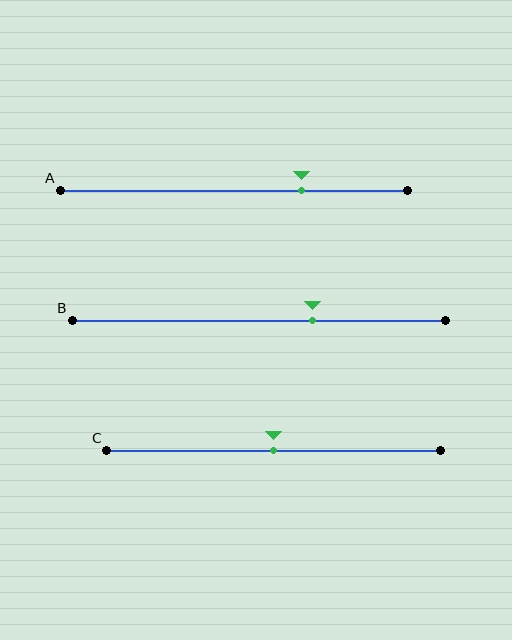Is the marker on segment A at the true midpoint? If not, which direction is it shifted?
No, the marker on segment A is shifted to the right by about 20% of the segment length.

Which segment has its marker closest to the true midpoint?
Segment C has its marker closest to the true midpoint.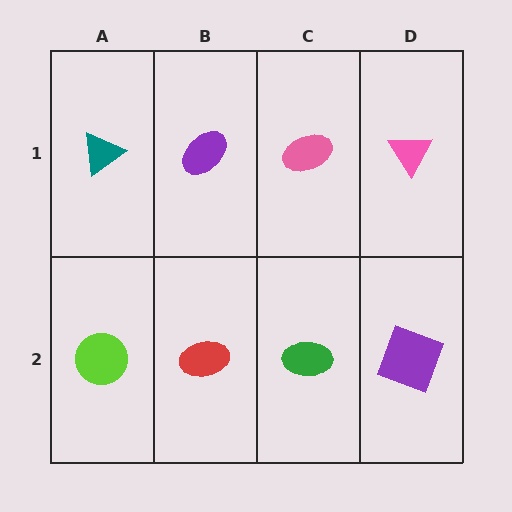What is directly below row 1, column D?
A purple square.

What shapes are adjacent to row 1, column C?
A green ellipse (row 2, column C), a purple ellipse (row 1, column B), a pink triangle (row 1, column D).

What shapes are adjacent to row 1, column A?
A lime circle (row 2, column A), a purple ellipse (row 1, column B).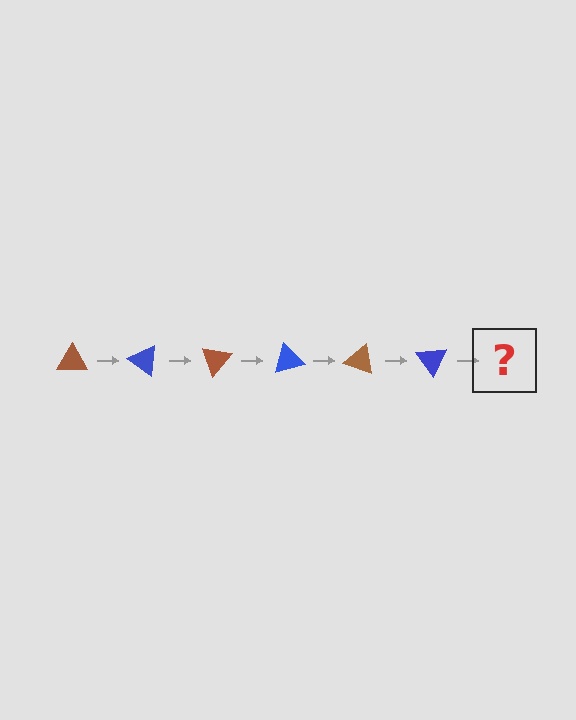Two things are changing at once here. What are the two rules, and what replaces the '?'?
The two rules are that it rotates 35 degrees each step and the color cycles through brown and blue. The '?' should be a brown triangle, rotated 210 degrees from the start.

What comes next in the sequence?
The next element should be a brown triangle, rotated 210 degrees from the start.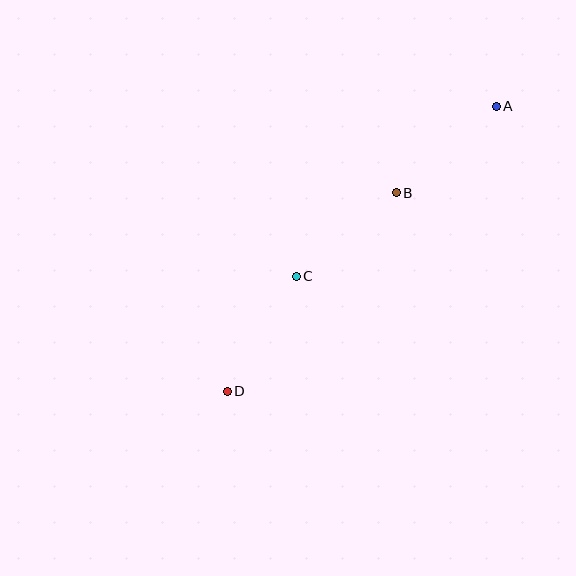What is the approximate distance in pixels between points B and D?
The distance between B and D is approximately 261 pixels.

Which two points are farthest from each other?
Points A and D are farthest from each other.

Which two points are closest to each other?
Points B and C are closest to each other.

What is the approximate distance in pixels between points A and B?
The distance between A and B is approximately 132 pixels.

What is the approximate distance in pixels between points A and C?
The distance between A and C is approximately 262 pixels.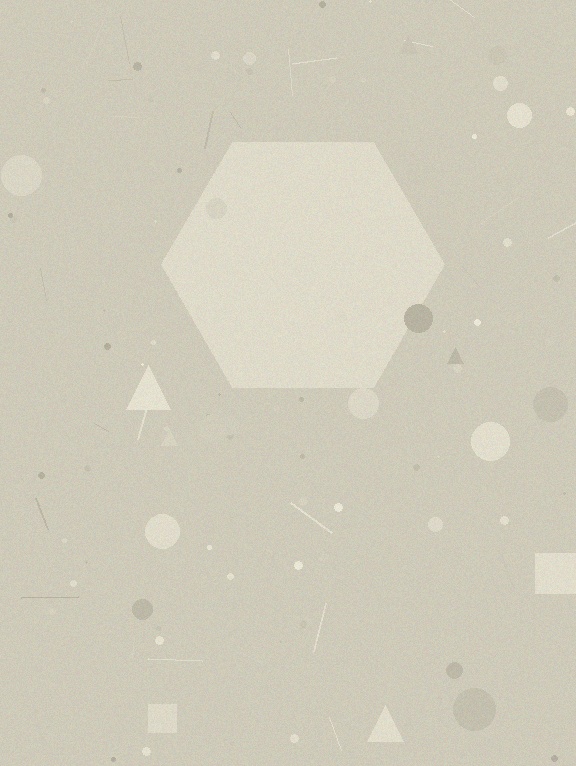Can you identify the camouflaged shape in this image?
The camouflaged shape is a hexagon.